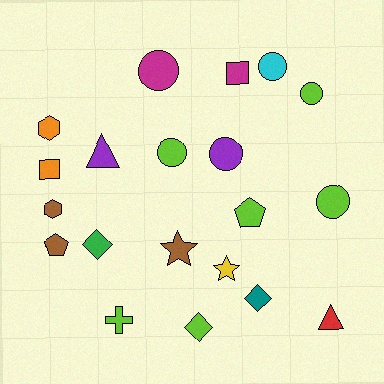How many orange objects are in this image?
There are 2 orange objects.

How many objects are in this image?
There are 20 objects.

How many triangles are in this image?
There are 2 triangles.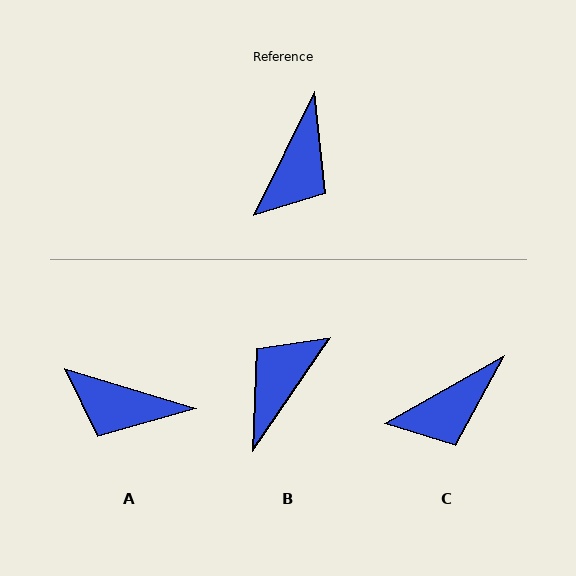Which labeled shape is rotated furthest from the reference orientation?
B, about 172 degrees away.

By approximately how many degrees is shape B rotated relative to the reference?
Approximately 172 degrees counter-clockwise.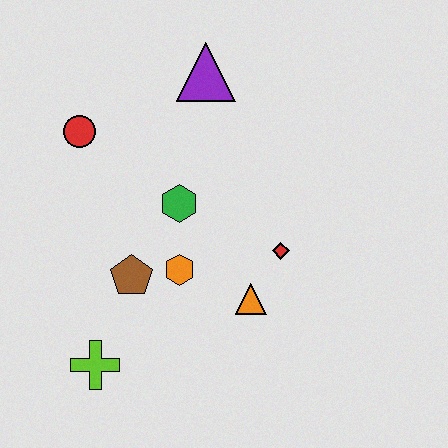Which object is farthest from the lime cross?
The purple triangle is farthest from the lime cross.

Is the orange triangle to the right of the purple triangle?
Yes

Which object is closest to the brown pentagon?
The orange hexagon is closest to the brown pentagon.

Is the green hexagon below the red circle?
Yes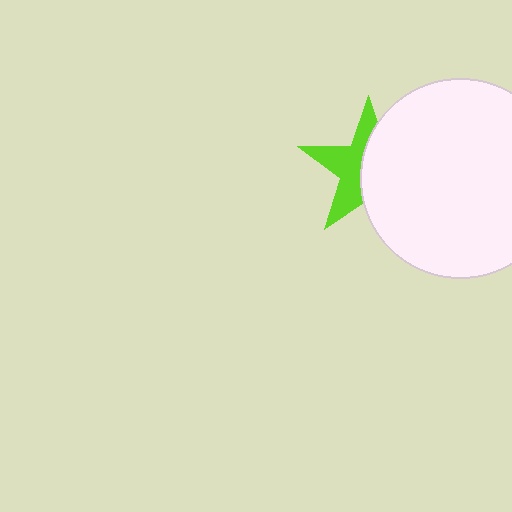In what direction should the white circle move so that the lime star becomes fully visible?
The white circle should move right. That is the shortest direction to clear the overlap and leave the lime star fully visible.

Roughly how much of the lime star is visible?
About half of it is visible (roughly 47%).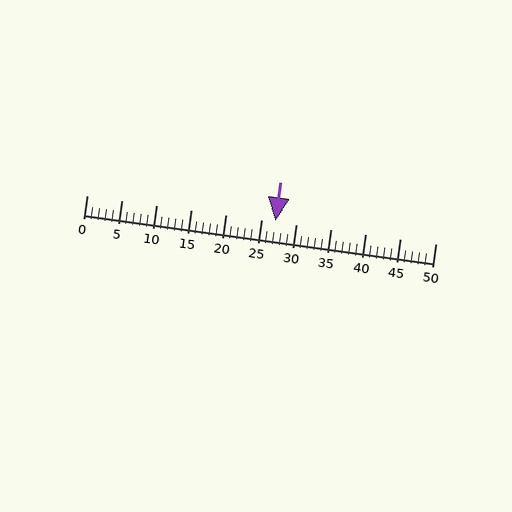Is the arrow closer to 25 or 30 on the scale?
The arrow is closer to 25.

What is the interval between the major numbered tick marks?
The major tick marks are spaced 5 units apart.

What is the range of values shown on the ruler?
The ruler shows values from 0 to 50.